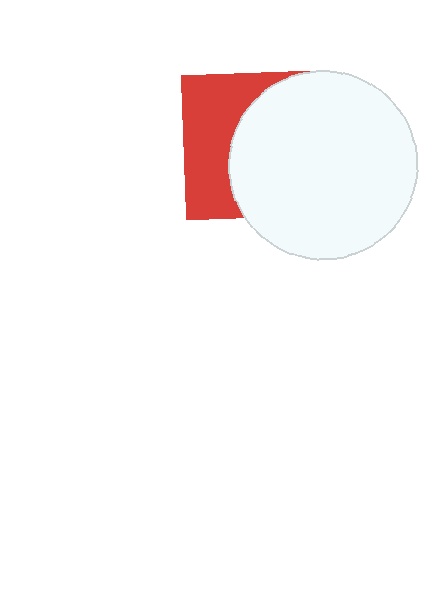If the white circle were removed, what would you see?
You would see the complete red square.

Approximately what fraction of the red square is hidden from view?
Roughly 59% of the red square is hidden behind the white circle.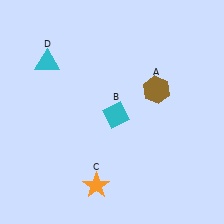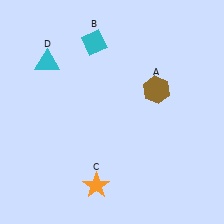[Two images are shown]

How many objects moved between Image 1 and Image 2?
1 object moved between the two images.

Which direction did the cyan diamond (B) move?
The cyan diamond (B) moved up.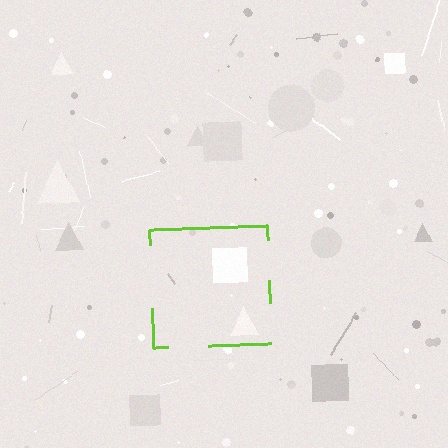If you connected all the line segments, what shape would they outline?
They would outline a square.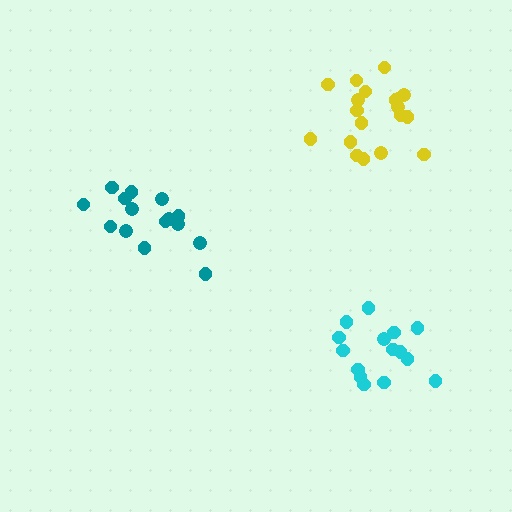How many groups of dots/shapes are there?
There are 3 groups.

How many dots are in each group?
Group 1: 15 dots, Group 2: 15 dots, Group 3: 19 dots (49 total).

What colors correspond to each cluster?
The clusters are colored: cyan, teal, yellow.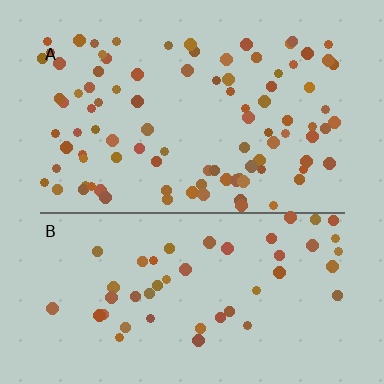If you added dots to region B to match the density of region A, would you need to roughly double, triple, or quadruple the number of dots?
Approximately double.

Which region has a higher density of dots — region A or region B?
A (the top).